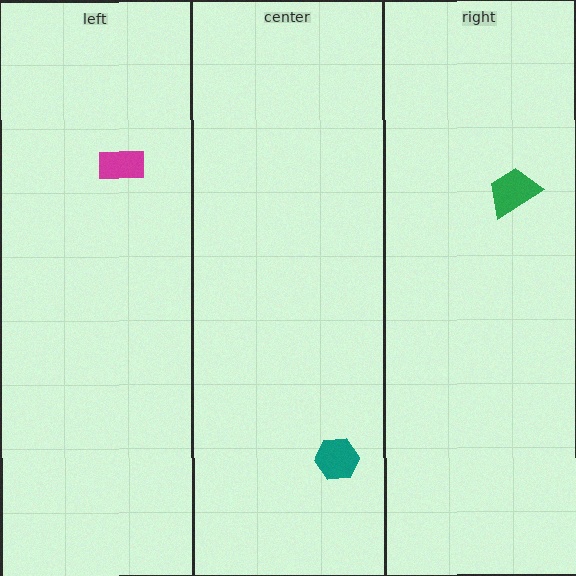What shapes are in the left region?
The magenta rectangle.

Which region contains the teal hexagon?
The center region.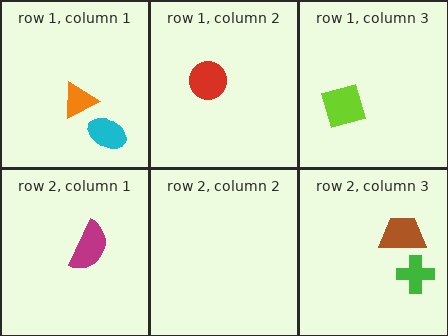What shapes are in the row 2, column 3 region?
The green cross, the brown trapezoid.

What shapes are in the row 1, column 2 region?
The red circle.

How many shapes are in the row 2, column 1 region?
1.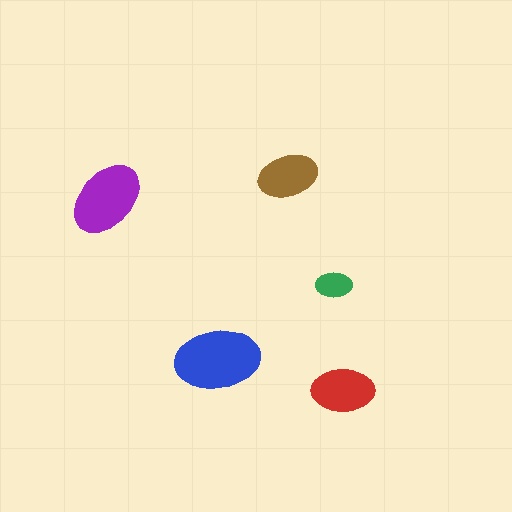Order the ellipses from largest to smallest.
the blue one, the purple one, the red one, the brown one, the green one.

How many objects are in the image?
There are 5 objects in the image.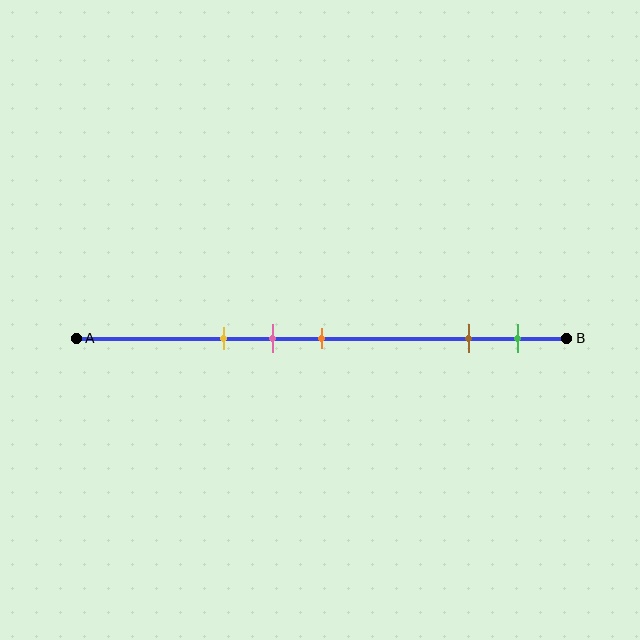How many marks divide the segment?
There are 5 marks dividing the segment.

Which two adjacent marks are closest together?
The pink and orange marks are the closest adjacent pair.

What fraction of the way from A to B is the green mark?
The green mark is approximately 90% (0.9) of the way from A to B.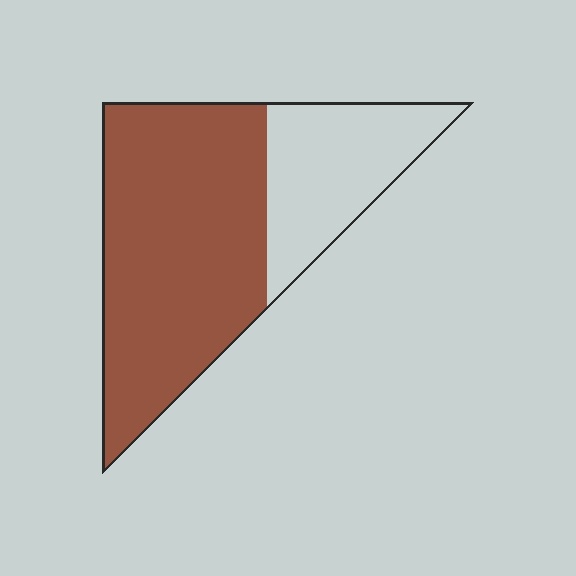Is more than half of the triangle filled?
Yes.